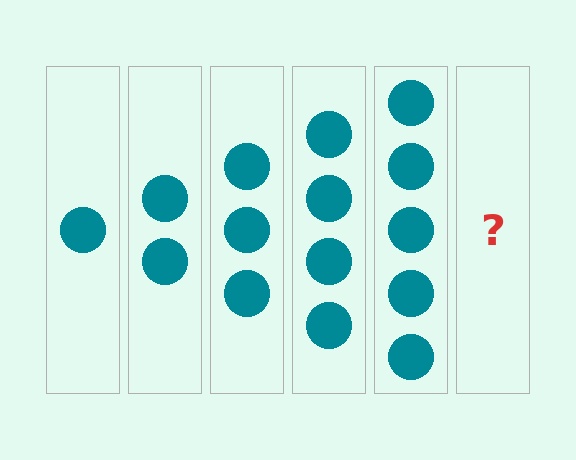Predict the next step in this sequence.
The next step is 6 circles.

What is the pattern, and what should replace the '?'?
The pattern is that each step adds one more circle. The '?' should be 6 circles.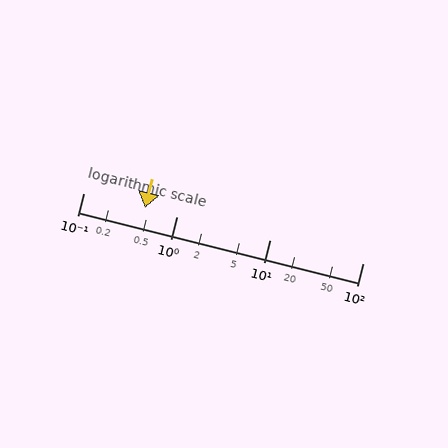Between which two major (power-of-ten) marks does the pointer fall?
The pointer is between 0.1 and 1.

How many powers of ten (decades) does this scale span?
The scale spans 3 decades, from 0.1 to 100.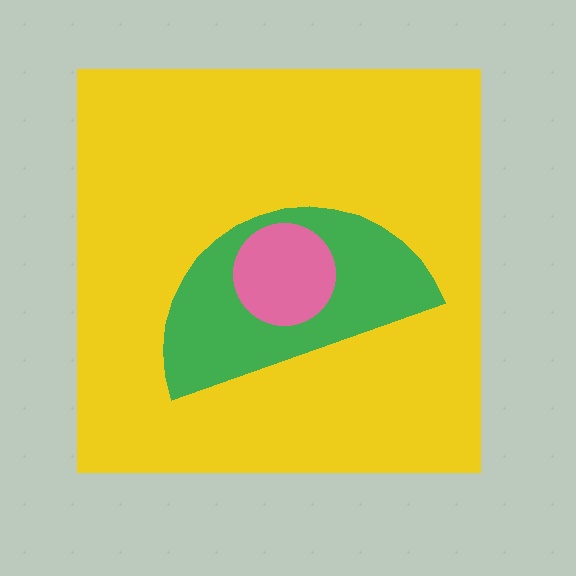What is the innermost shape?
The pink circle.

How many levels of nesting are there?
3.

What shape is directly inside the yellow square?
The green semicircle.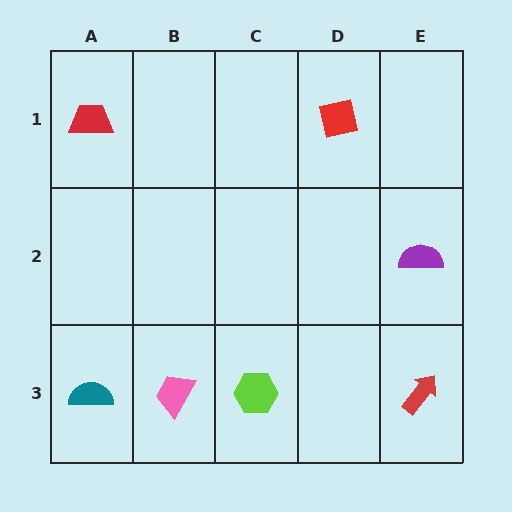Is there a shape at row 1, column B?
No, that cell is empty.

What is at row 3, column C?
A lime hexagon.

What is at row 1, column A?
A red trapezoid.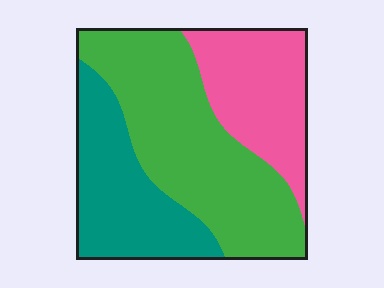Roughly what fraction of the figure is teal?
Teal covers roughly 30% of the figure.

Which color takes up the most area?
Green, at roughly 45%.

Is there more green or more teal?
Green.